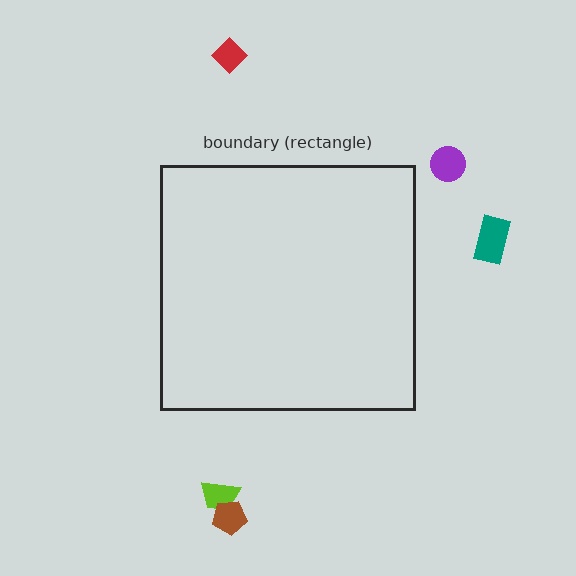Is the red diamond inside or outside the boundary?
Outside.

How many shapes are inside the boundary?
0 inside, 5 outside.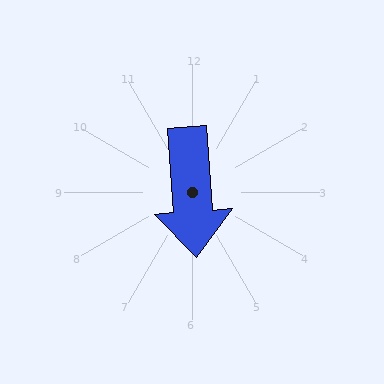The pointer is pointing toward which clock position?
Roughly 6 o'clock.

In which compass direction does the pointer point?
South.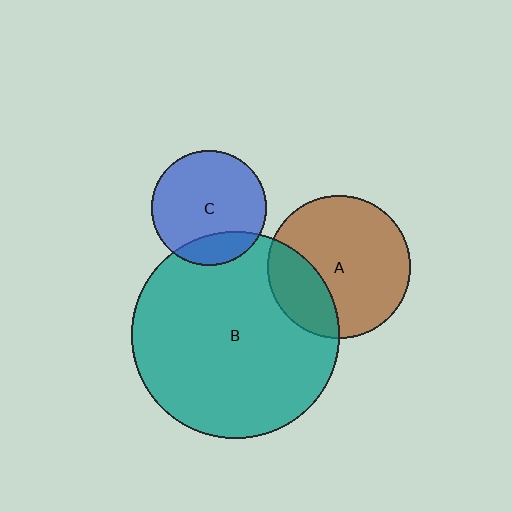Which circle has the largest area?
Circle B (teal).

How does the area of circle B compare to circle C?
Approximately 3.3 times.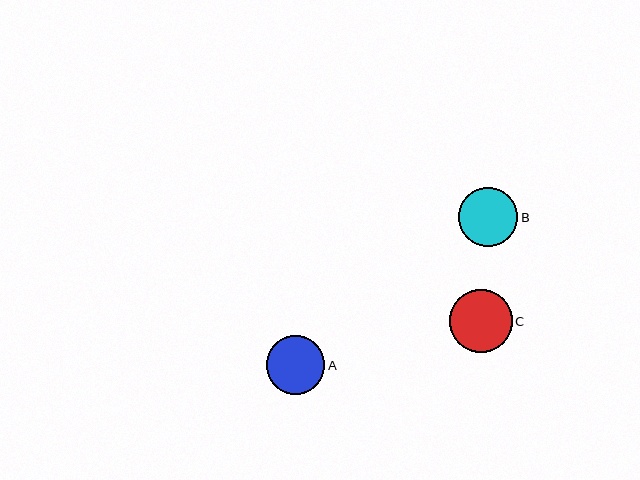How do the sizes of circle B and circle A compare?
Circle B and circle A are approximately the same size.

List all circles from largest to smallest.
From largest to smallest: C, B, A.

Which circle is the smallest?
Circle A is the smallest with a size of approximately 59 pixels.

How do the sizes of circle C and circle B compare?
Circle C and circle B are approximately the same size.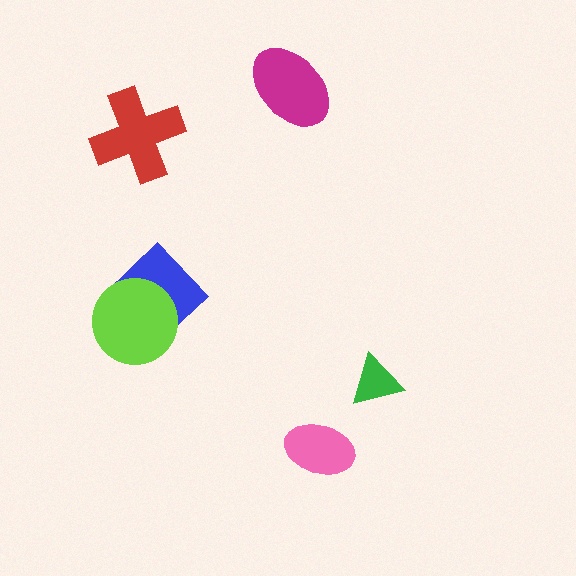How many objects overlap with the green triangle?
0 objects overlap with the green triangle.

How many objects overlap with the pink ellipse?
0 objects overlap with the pink ellipse.